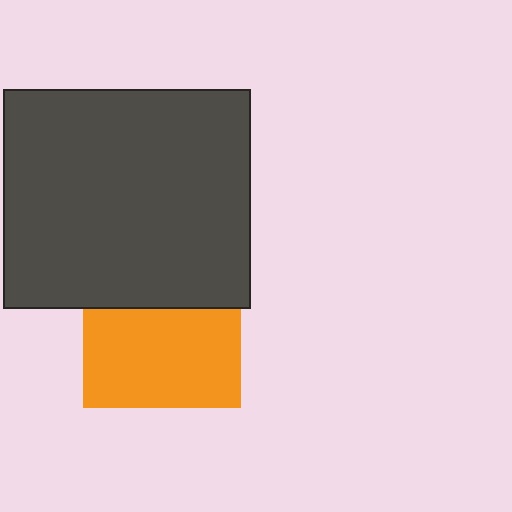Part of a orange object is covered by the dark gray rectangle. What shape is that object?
It is a square.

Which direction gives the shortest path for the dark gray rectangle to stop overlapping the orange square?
Moving up gives the shortest separation.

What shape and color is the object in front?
The object in front is a dark gray rectangle.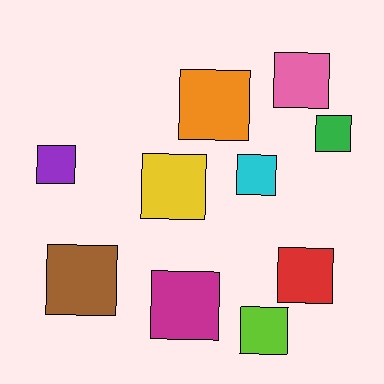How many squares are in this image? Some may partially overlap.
There are 10 squares.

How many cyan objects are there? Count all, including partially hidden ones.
There is 1 cyan object.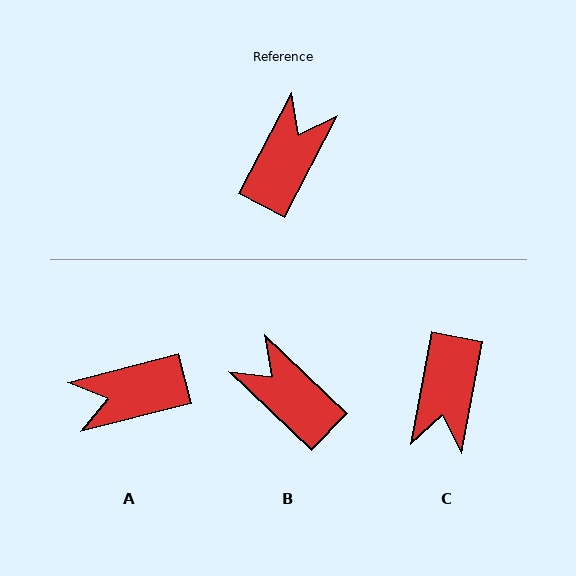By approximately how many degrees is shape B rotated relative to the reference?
Approximately 74 degrees counter-clockwise.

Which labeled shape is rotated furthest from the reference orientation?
C, about 163 degrees away.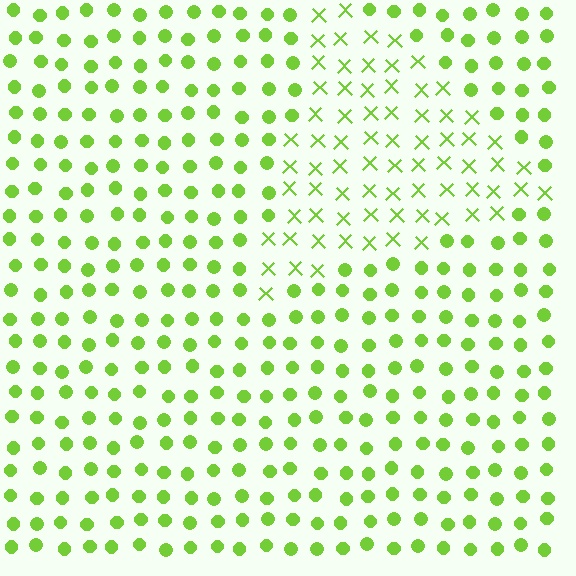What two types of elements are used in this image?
The image uses X marks inside the triangle region and circles outside it.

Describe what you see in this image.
The image is filled with small lime elements arranged in a uniform grid. A triangle-shaped region contains X marks, while the surrounding area contains circles. The boundary is defined purely by the change in element shape.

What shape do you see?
I see a triangle.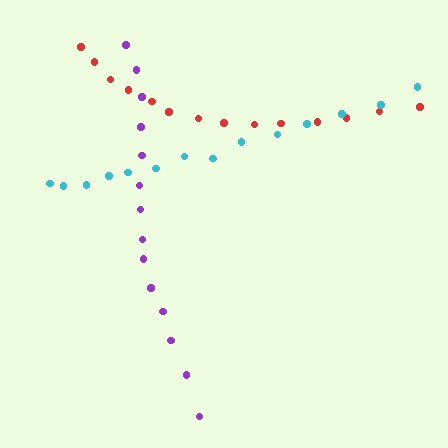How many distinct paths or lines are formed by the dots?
There are 3 distinct paths.